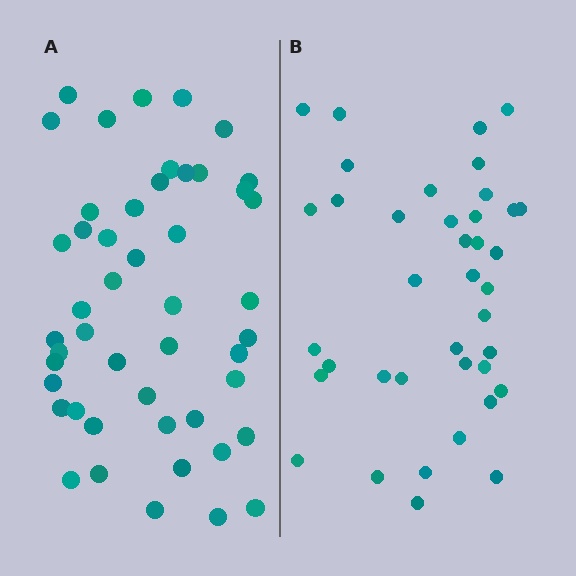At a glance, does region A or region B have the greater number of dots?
Region A (the left region) has more dots.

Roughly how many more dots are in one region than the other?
Region A has roughly 8 or so more dots than region B.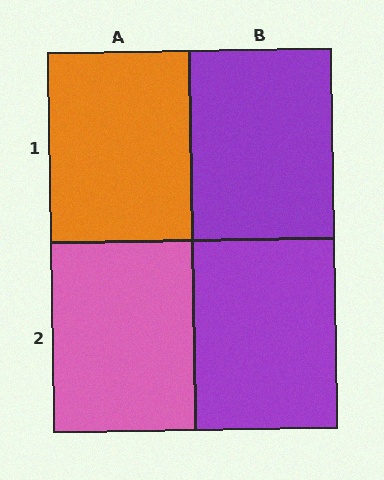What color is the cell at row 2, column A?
Pink.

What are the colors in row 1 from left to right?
Orange, purple.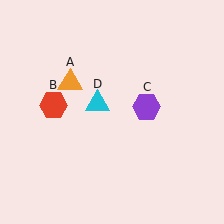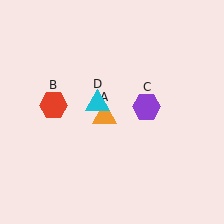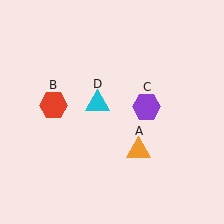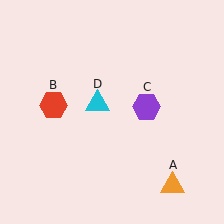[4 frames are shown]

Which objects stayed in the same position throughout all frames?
Red hexagon (object B) and purple hexagon (object C) and cyan triangle (object D) remained stationary.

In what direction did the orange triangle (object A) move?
The orange triangle (object A) moved down and to the right.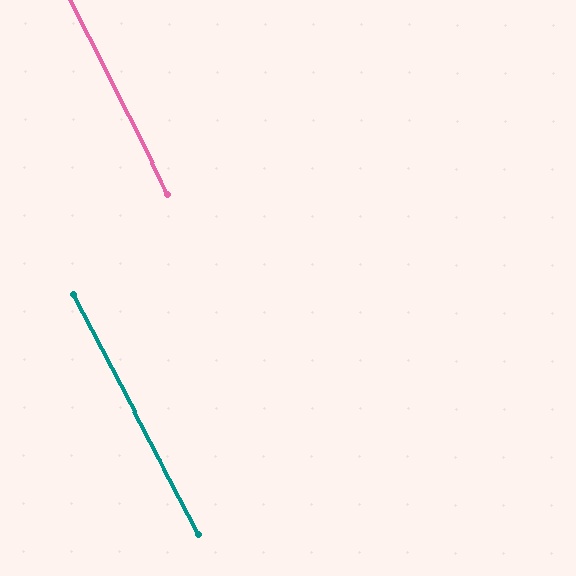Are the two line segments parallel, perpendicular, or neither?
Parallel — their directions differ by only 1.2°.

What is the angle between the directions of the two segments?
Approximately 1 degree.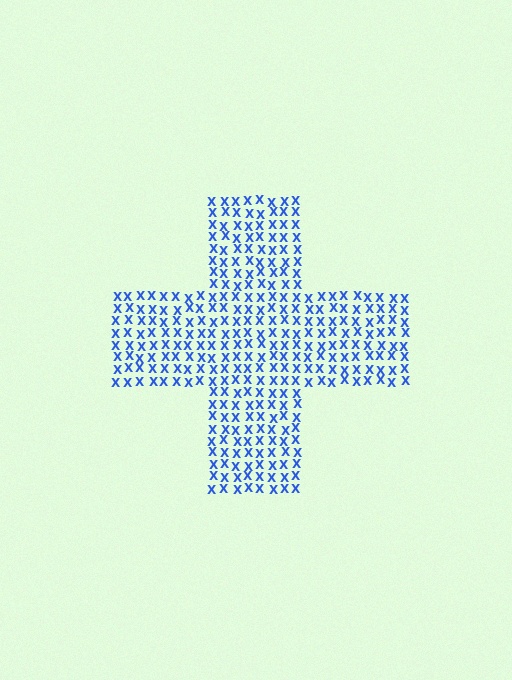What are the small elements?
The small elements are letter X's.